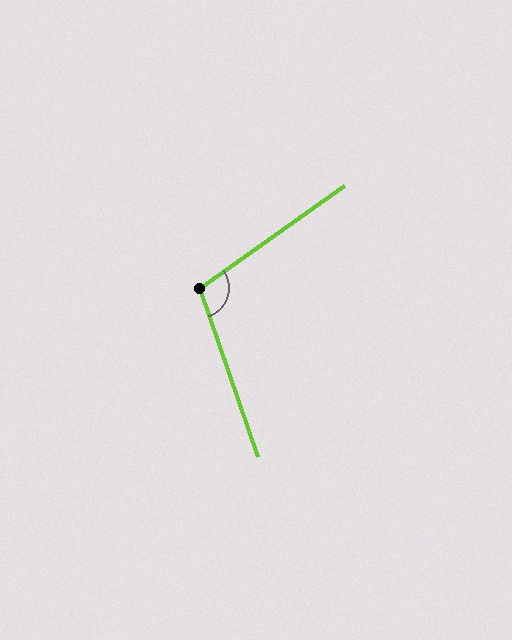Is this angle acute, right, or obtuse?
It is obtuse.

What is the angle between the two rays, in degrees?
Approximately 106 degrees.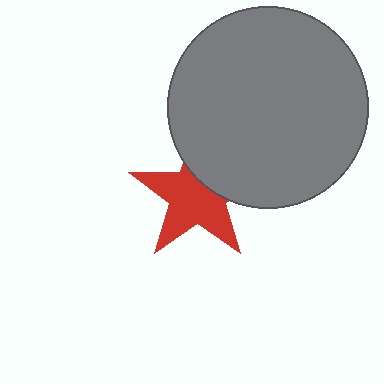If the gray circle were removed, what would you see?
You would see the complete red star.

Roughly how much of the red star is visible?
Most of it is visible (roughly 67%).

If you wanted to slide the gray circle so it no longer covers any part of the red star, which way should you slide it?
Slide it toward the upper-right — that is the most direct way to separate the two shapes.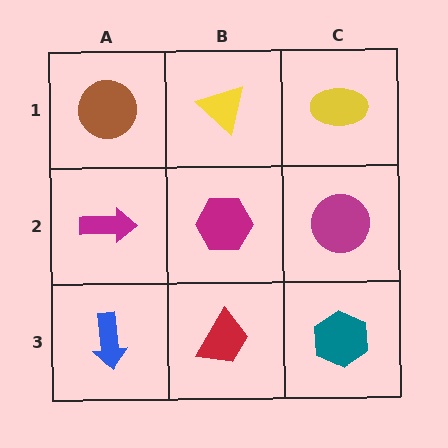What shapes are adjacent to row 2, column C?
A yellow ellipse (row 1, column C), a teal hexagon (row 3, column C), a magenta hexagon (row 2, column B).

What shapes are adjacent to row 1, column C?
A magenta circle (row 2, column C), a yellow triangle (row 1, column B).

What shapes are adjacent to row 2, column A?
A brown circle (row 1, column A), a blue arrow (row 3, column A), a magenta hexagon (row 2, column B).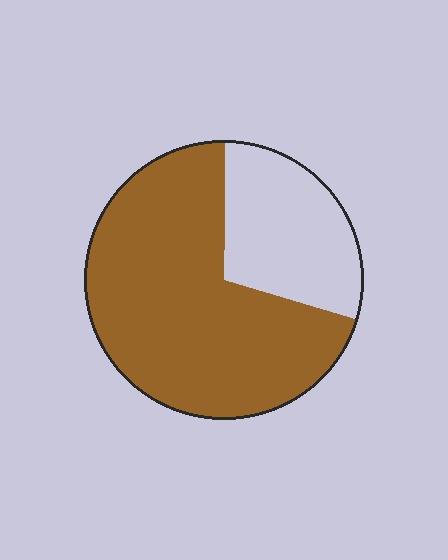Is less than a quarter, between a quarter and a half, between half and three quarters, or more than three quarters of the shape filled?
Between half and three quarters.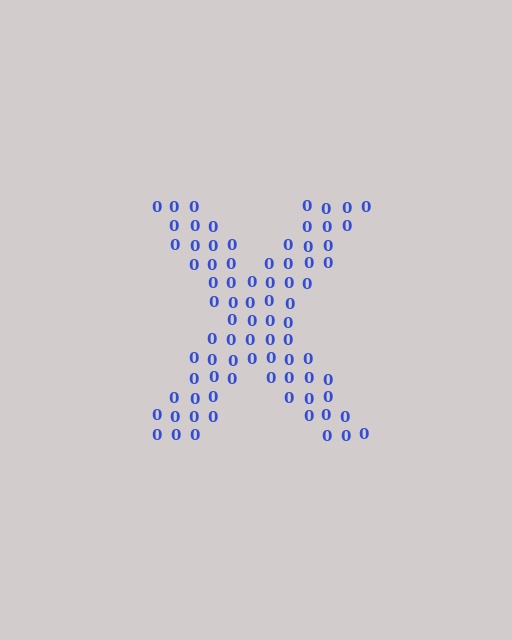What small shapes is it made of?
It is made of small digit 0's.